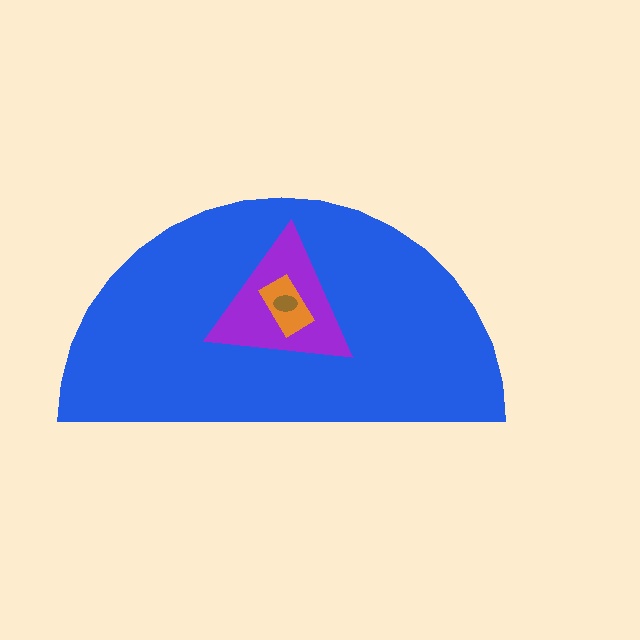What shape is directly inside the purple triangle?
The orange rectangle.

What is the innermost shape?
The brown ellipse.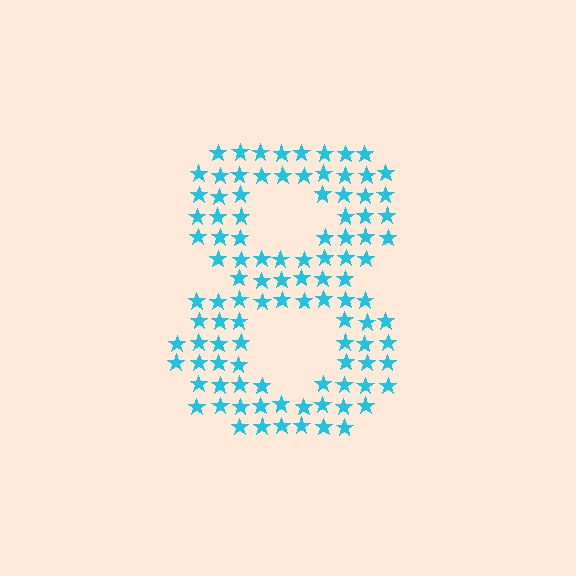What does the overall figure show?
The overall figure shows the digit 8.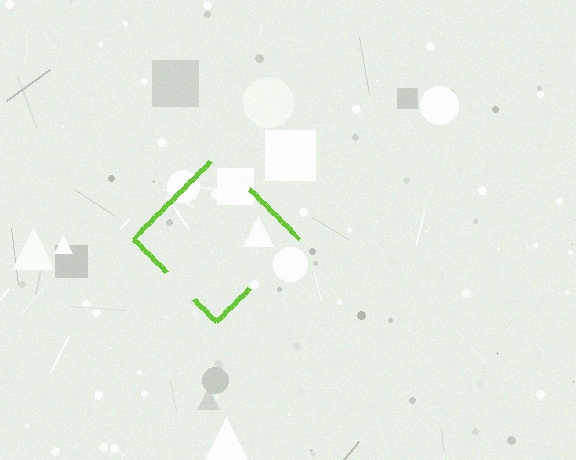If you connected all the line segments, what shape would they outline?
They would outline a diamond.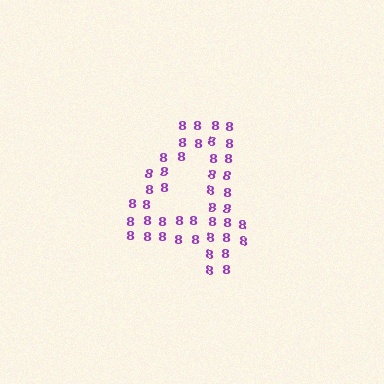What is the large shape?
The large shape is the digit 4.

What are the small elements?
The small elements are digit 8's.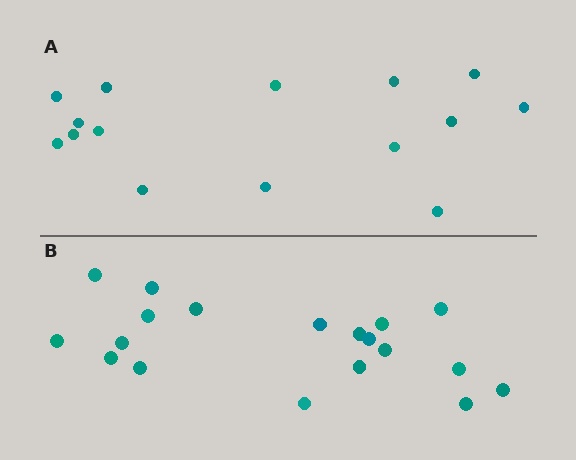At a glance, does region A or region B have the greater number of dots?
Region B (the bottom region) has more dots.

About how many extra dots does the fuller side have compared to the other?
Region B has about 4 more dots than region A.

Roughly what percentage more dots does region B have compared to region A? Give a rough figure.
About 25% more.